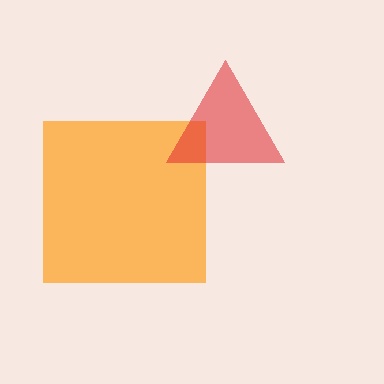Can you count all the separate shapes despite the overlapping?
Yes, there are 2 separate shapes.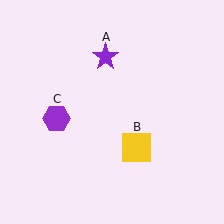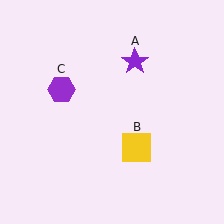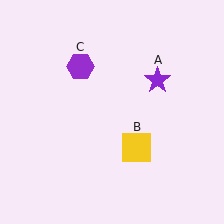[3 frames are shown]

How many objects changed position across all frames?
2 objects changed position: purple star (object A), purple hexagon (object C).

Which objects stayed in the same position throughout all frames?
Yellow square (object B) remained stationary.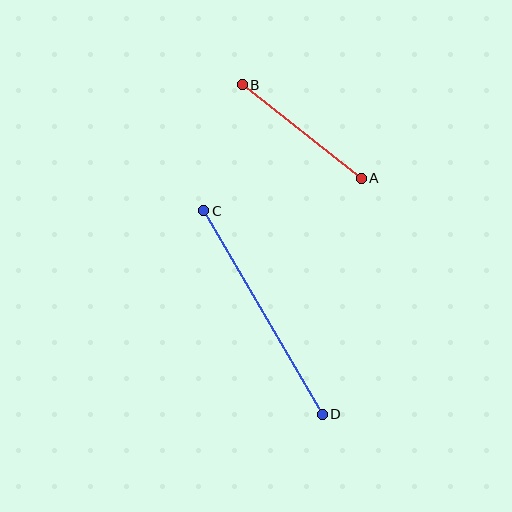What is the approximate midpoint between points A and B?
The midpoint is at approximately (302, 131) pixels.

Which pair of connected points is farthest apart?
Points C and D are farthest apart.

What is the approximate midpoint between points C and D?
The midpoint is at approximately (263, 312) pixels.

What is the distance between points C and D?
The distance is approximately 236 pixels.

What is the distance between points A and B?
The distance is approximately 151 pixels.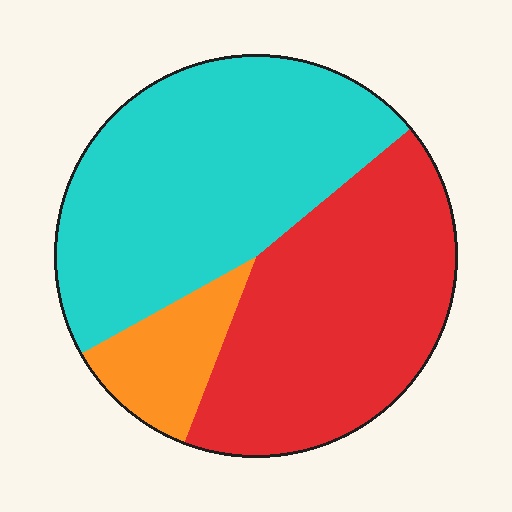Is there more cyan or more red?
Cyan.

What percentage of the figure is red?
Red covers roughly 40% of the figure.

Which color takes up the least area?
Orange, at roughly 10%.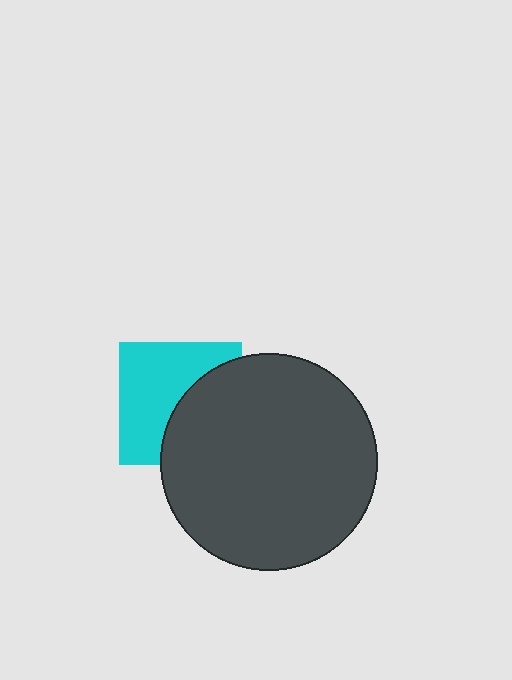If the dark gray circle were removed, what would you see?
You would see the complete cyan square.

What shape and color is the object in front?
The object in front is a dark gray circle.